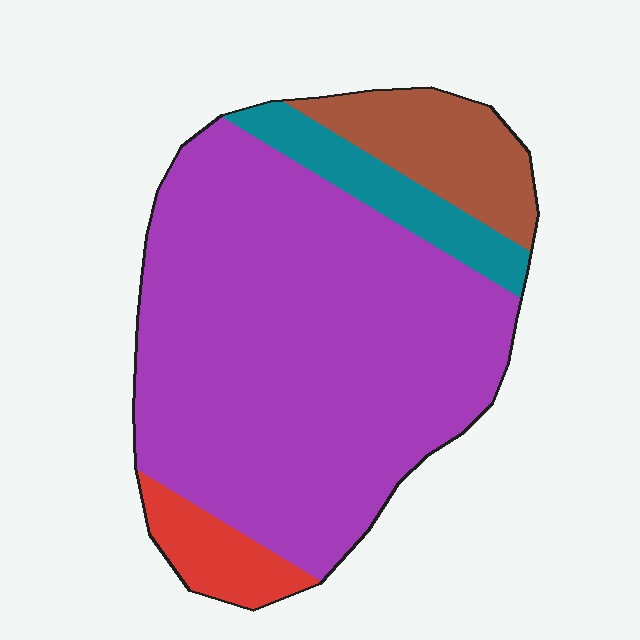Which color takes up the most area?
Purple, at roughly 70%.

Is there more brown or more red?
Brown.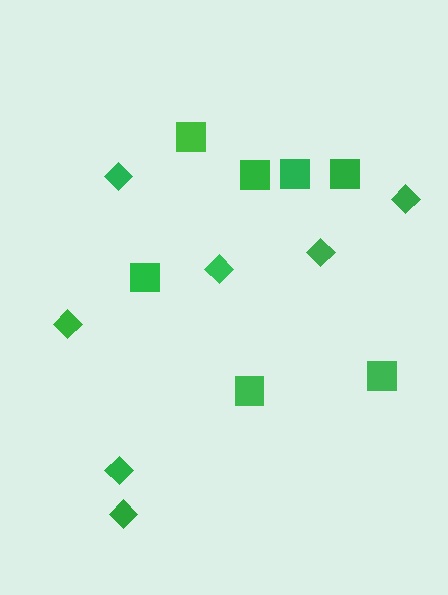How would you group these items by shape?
There are 2 groups: one group of squares (7) and one group of diamonds (7).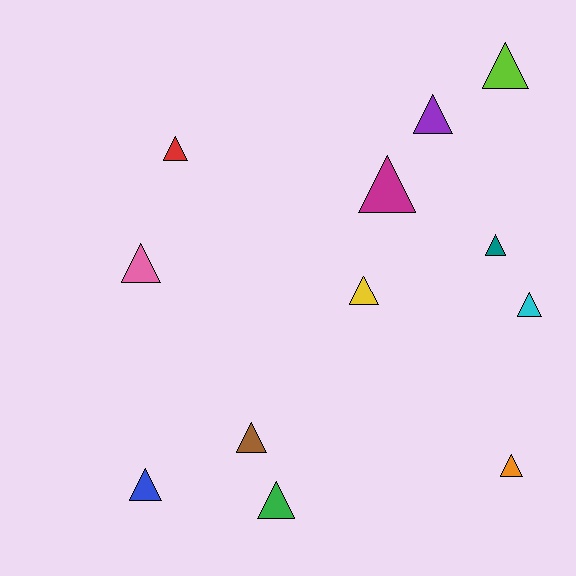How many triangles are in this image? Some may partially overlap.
There are 12 triangles.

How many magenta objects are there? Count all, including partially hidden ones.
There is 1 magenta object.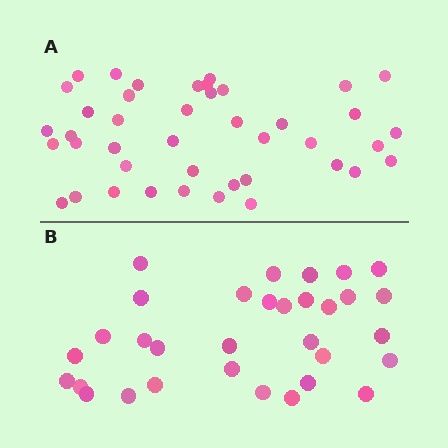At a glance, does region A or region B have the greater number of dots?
Region A (the top region) has more dots.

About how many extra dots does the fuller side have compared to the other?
Region A has roughly 10 or so more dots than region B.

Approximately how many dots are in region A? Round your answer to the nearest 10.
About 40 dots. (The exact count is 42, which rounds to 40.)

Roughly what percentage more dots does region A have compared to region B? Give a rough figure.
About 30% more.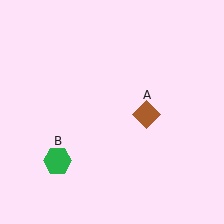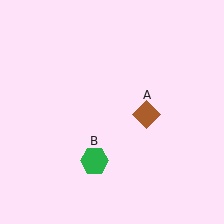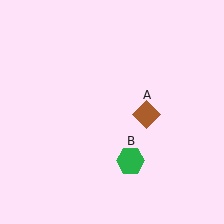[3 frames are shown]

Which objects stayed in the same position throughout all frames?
Brown diamond (object A) remained stationary.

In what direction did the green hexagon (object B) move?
The green hexagon (object B) moved right.